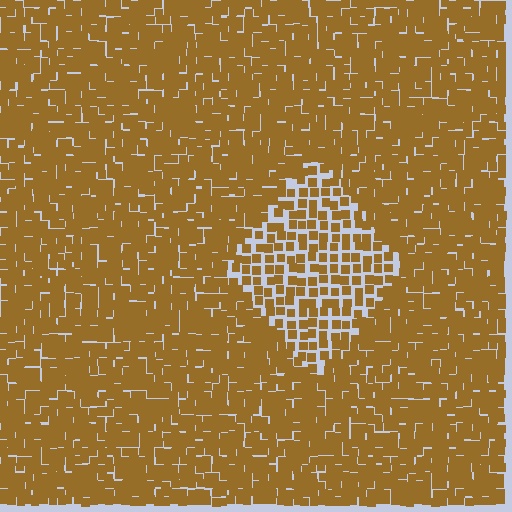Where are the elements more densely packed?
The elements are more densely packed outside the diamond boundary.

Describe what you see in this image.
The image contains small brown elements arranged at two different densities. A diamond-shaped region is visible where the elements are less densely packed than the surrounding area.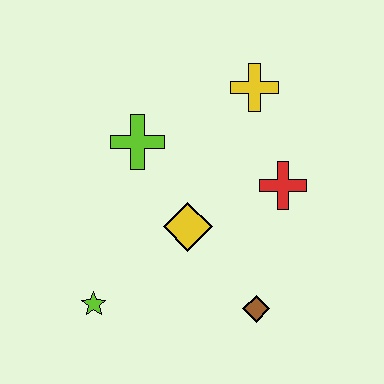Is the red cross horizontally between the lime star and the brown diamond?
No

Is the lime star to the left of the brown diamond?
Yes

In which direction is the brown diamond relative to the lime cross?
The brown diamond is below the lime cross.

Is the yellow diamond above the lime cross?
No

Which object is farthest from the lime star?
The yellow cross is farthest from the lime star.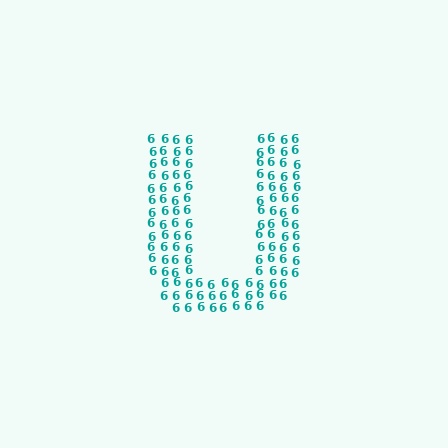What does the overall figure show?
The overall figure shows the letter U.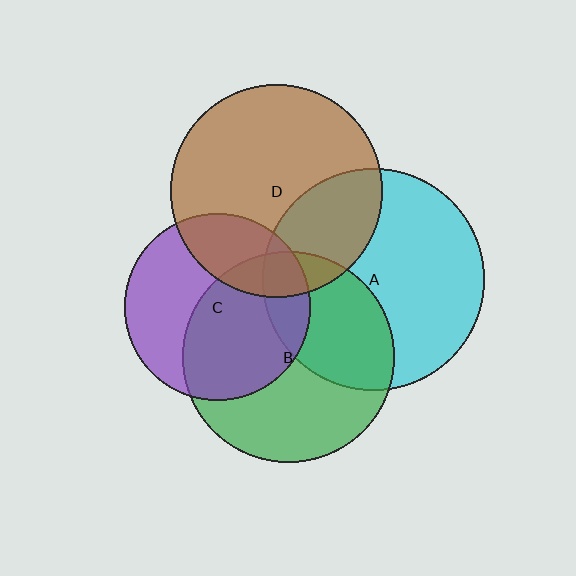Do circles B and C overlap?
Yes.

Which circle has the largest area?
Circle A (cyan).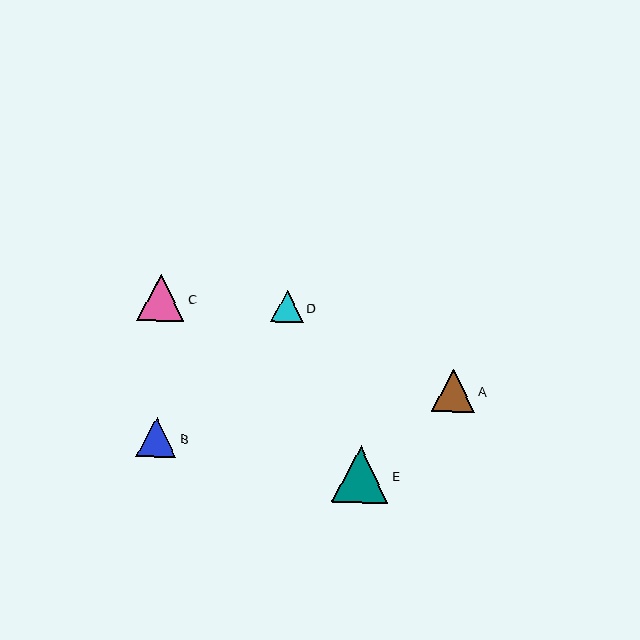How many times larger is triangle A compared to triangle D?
Triangle A is approximately 1.3 times the size of triangle D.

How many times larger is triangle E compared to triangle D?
Triangle E is approximately 1.7 times the size of triangle D.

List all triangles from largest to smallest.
From largest to smallest: E, C, A, B, D.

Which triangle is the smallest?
Triangle D is the smallest with a size of approximately 32 pixels.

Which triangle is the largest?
Triangle E is the largest with a size of approximately 57 pixels.